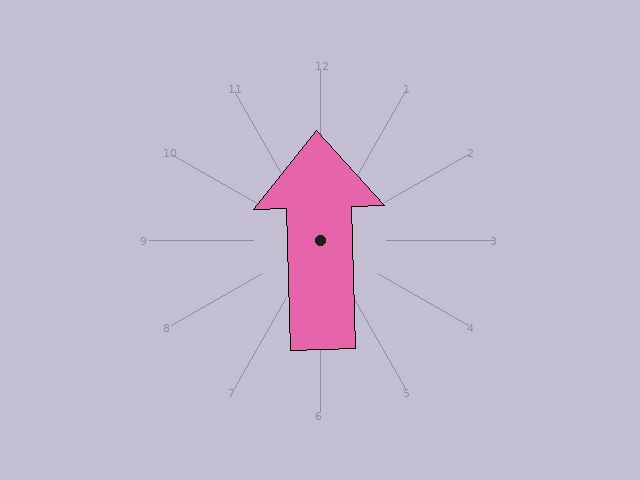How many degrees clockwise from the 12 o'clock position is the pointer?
Approximately 358 degrees.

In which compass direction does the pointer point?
North.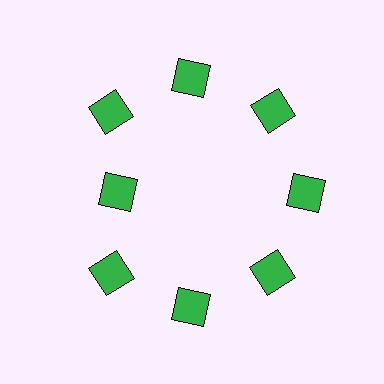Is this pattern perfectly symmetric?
No. The 8 green squares are arranged in a ring, but one element near the 9 o'clock position is pulled inward toward the center, breaking the 8-fold rotational symmetry.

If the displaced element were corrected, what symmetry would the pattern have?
It would have 8-fold rotational symmetry — the pattern would map onto itself every 45 degrees.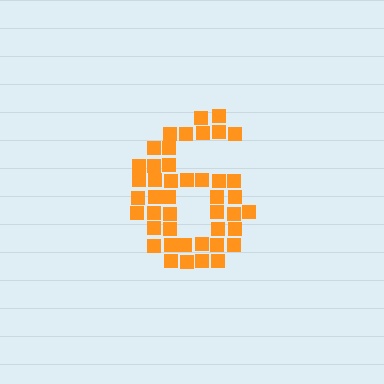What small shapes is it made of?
It is made of small squares.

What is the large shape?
The large shape is the digit 6.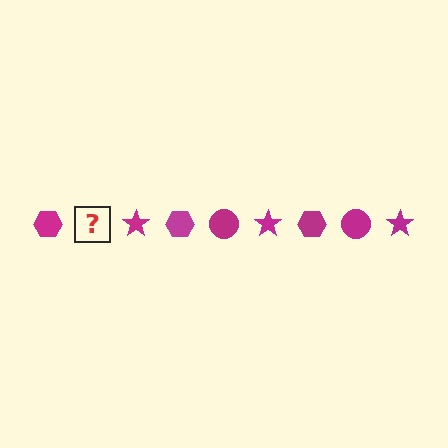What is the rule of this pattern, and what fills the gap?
The rule is that the pattern cycles through hexagon, circle, star shapes in magenta. The gap should be filled with a magenta circle.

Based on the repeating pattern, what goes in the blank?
The blank should be a magenta circle.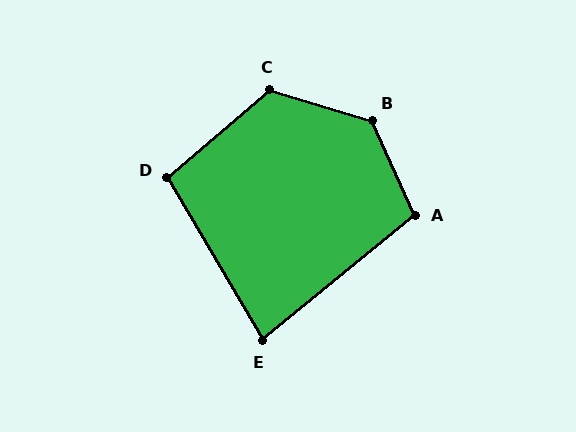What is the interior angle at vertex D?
Approximately 100 degrees (obtuse).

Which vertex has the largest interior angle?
B, at approximately 131 degrees.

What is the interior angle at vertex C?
Approximately 123 degrees (obtuse).